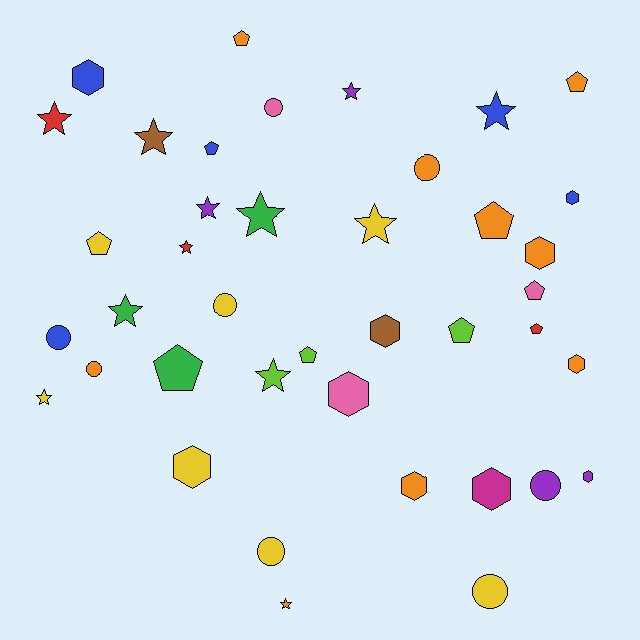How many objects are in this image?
There are 40 objects.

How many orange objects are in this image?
There are 9 orange objects.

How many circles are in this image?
There are 8 circles.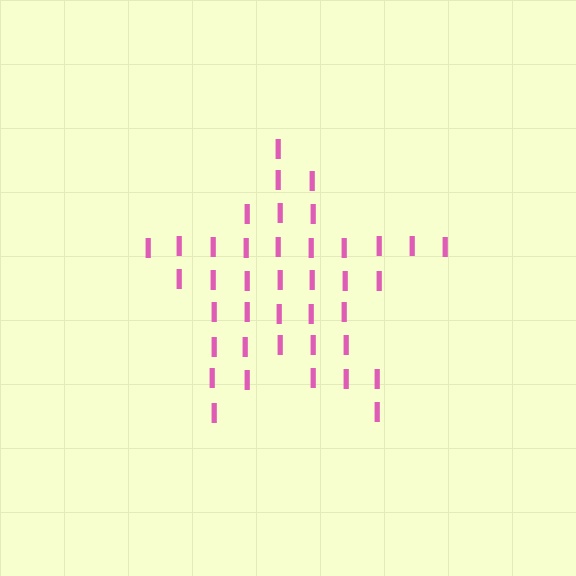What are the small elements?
The small elements are letter I's.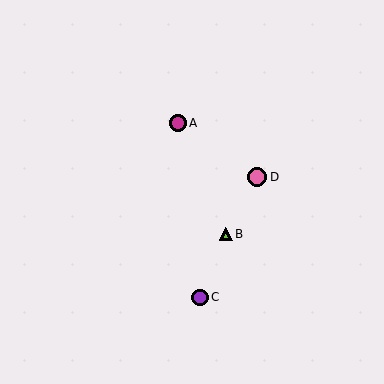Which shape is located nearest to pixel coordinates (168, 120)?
The magenta circle (labeled A) at (178, 123) is nearest to that location.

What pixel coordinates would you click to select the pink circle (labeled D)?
Click at (257, 177) to select the pink circle D.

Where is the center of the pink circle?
The center of the pink circle is at (257, 177).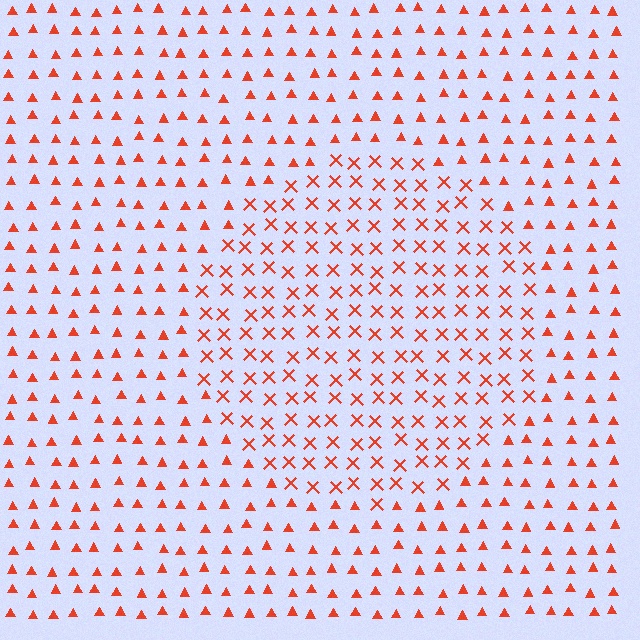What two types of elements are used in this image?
The image uses X marks inside the circle region and triangles outside it.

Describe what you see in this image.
The image is filled with small red elements arranged in a uniform grid. A circle-shaped region contains X marks, while the surrounding area contains triangles. The boundary is defined purely by the change in element shape.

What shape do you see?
I see a circle.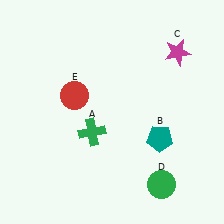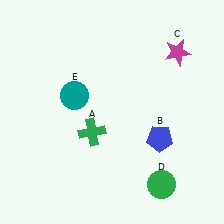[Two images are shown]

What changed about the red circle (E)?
In Image 1, E is red. In Image 2, it changed to teal.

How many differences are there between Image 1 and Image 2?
There are 2 differences between the two images.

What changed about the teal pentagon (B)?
In Image 1, B is teal. In Image 2, it changed to blue.